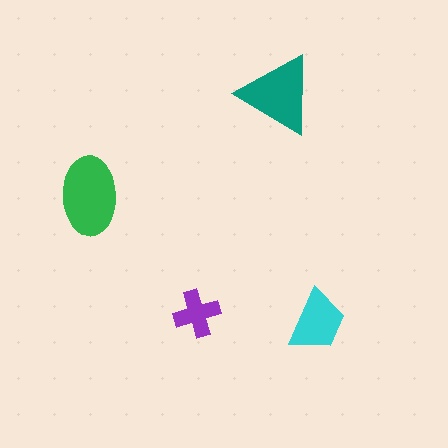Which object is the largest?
The green ellipse.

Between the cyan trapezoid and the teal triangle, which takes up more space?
The teal triangle.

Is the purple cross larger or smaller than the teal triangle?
Smaller.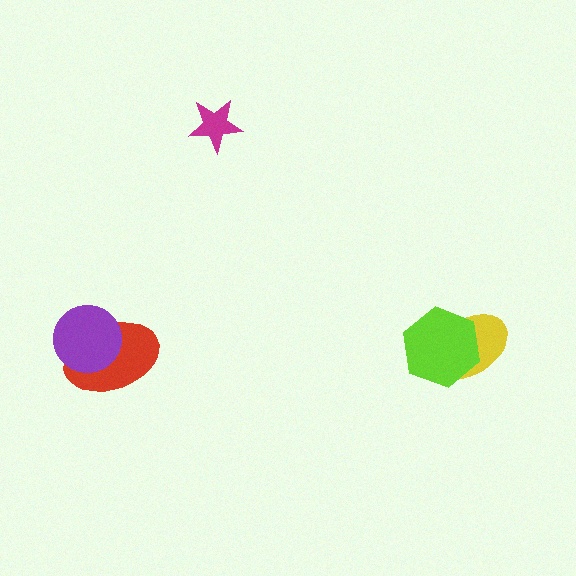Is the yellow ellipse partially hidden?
Yes, it is partially covered by another shape.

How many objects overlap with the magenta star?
0 objects overlap with the magenta star.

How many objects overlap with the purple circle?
1 object overlaps with the purple circle.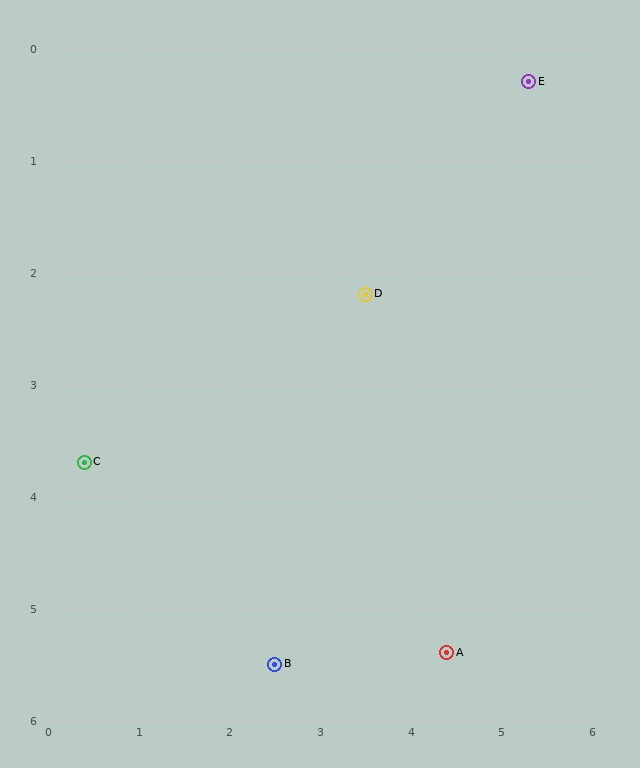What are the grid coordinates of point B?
Point B is at approximately (2.5, 5.5).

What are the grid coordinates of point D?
Point D is at approximately (3.5, 2.2).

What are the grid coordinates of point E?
Point E is at approximately (5.3, 0.3).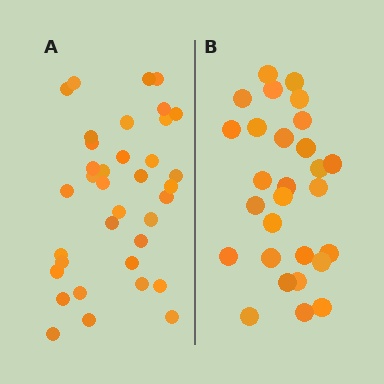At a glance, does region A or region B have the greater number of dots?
Region A (the left region) has more dots.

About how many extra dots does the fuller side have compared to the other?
Region A has roughly 8 or so more dots than region B.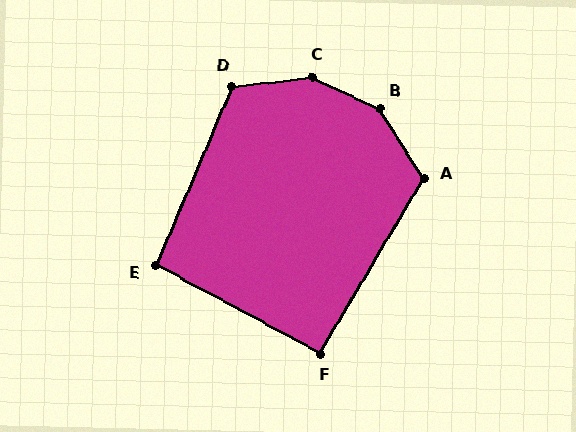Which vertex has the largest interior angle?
C, at approximately 148 degrees.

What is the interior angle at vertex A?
Approximately 117 degrees (obtuse).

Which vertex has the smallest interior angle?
F, at approximately 93 degrees.